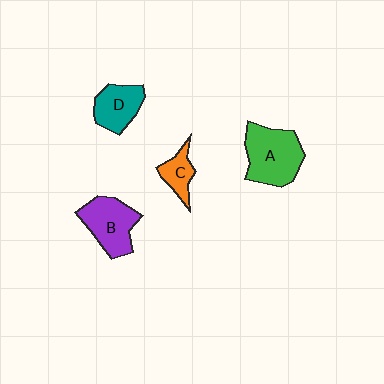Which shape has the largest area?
Shape A (green).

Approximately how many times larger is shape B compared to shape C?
Approximately 2.0 times.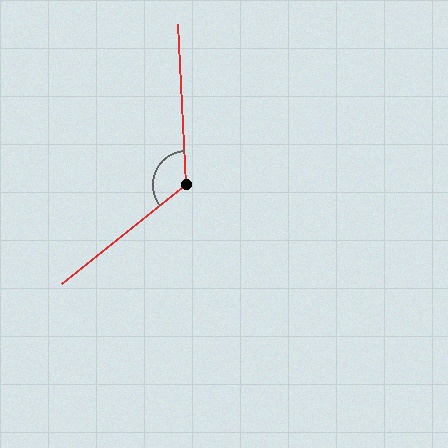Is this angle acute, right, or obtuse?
It is obtuse.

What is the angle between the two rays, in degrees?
Approximately 126 degrees.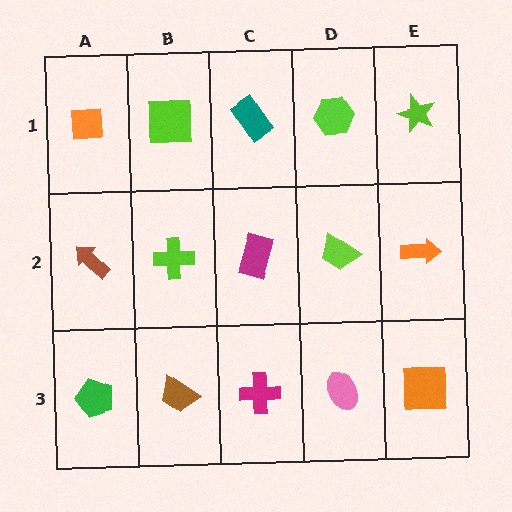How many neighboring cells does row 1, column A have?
2.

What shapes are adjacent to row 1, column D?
A lime trapezoid (row 2, column D), a teal rectangle (row 1, column C), a lime star (row 1, column E).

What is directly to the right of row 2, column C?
A lime trapezoid.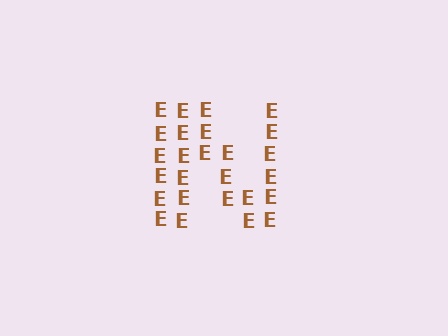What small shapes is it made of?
It is made of small letter E's.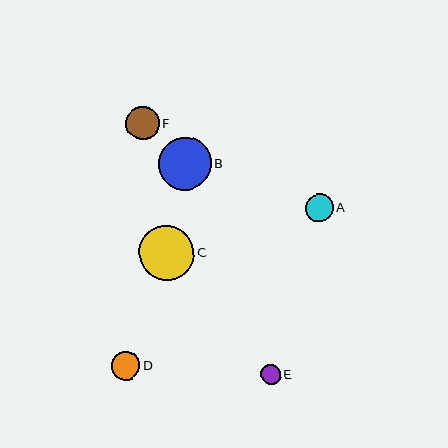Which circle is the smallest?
Circle E is the smallest with a size of approximately 20 pixels.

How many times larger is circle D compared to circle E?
Circle D is approximately 1.4 times the size of circle E.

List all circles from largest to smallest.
From largest to smallest: C, B, F, D, A, E.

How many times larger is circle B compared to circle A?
Circle B is approximately 1.9 times the size of circle A.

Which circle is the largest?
Circle C is the largest with a size of approximately 55 pixels.